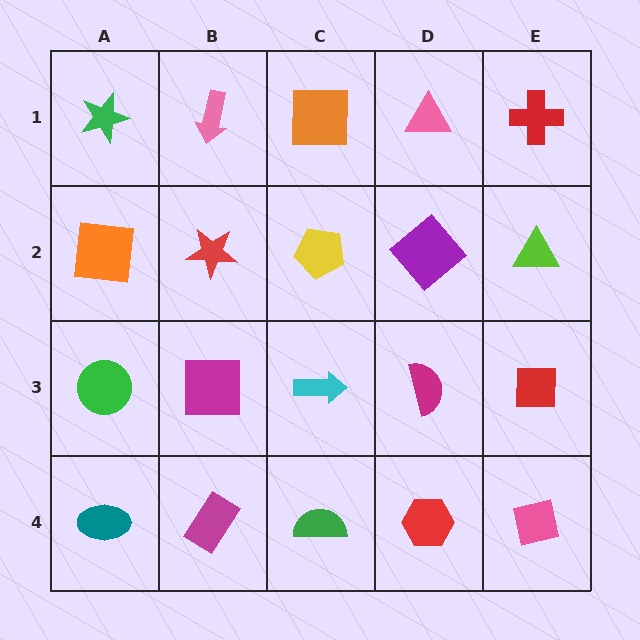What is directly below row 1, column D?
A purple diamond.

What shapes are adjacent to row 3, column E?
A lime triangle (row 2, column E), a pink square (row 4, column E), a magenta semicircle (row 3, column D).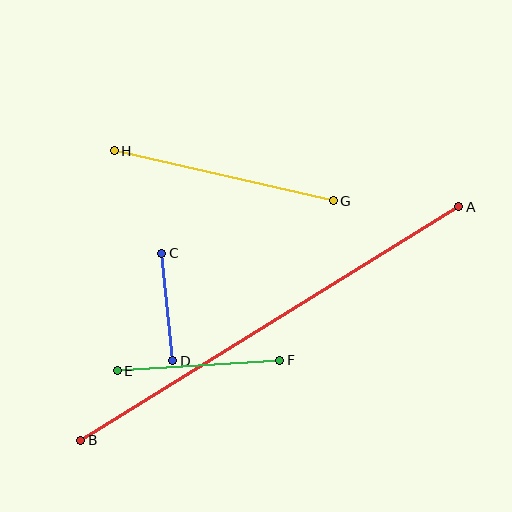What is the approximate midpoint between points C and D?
The midpoint is at approximately (167, 307) pixels.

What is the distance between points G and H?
The distance is approximately 224 pixels.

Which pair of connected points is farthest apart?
Points A and B are farthest apart.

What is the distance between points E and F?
The distance is approximately 163 pixels.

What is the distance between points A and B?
The distance is approximately 444 pixels.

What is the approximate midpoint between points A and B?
The midpoint is at approximately (270, 324) pixels.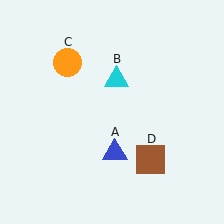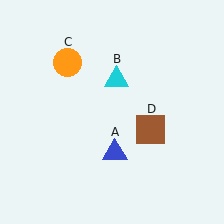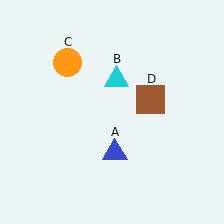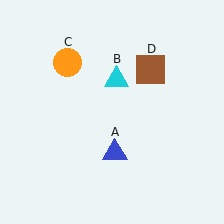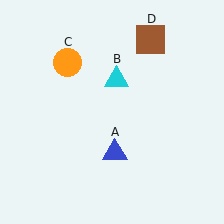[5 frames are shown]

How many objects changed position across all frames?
1 object changed position: brown square (object D).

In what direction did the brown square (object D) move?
The brown square (object D) moved up.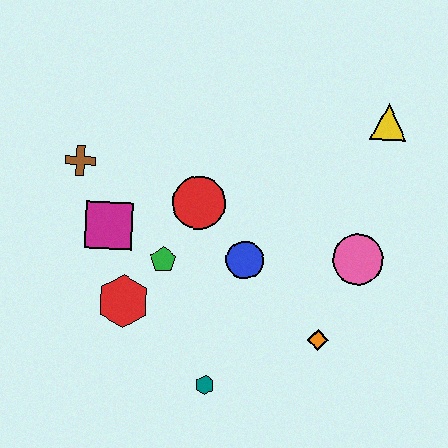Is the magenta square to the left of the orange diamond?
Yes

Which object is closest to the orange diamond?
The pink circle is closest to the orange diamond.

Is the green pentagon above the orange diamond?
Yes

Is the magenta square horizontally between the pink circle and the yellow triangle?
No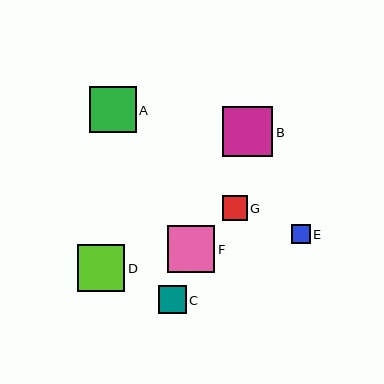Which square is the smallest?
Square E is the smallest with a size of approximately 19 pixels.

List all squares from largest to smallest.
From largest to smallest: B, D, F, A, C, G, E.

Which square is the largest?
Square B is the largest with a size of approximately 51 pixels.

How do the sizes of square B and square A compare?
Square B and square A are approximately the same size.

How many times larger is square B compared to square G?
Square B is approximately 2.1 times the size of square G.